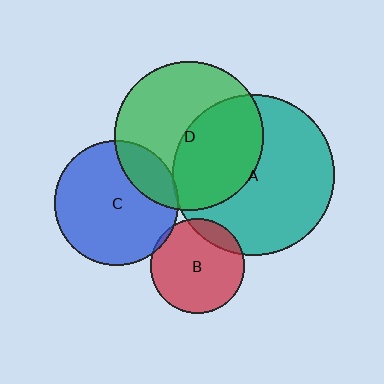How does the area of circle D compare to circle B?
Approximately 2.5 times.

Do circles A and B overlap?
Yes.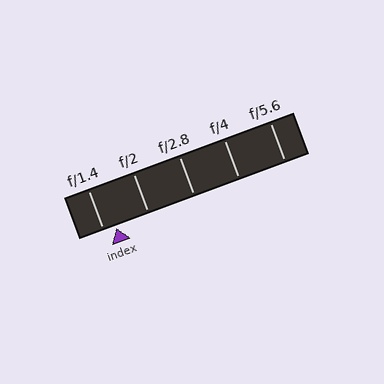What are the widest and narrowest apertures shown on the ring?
The widest aperture shown is f/1.4 and the narrowest is f/5.6.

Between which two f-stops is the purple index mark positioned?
The index mark is between f/1.4 and f/2.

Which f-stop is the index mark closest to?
The index mark is closest to f/1.4.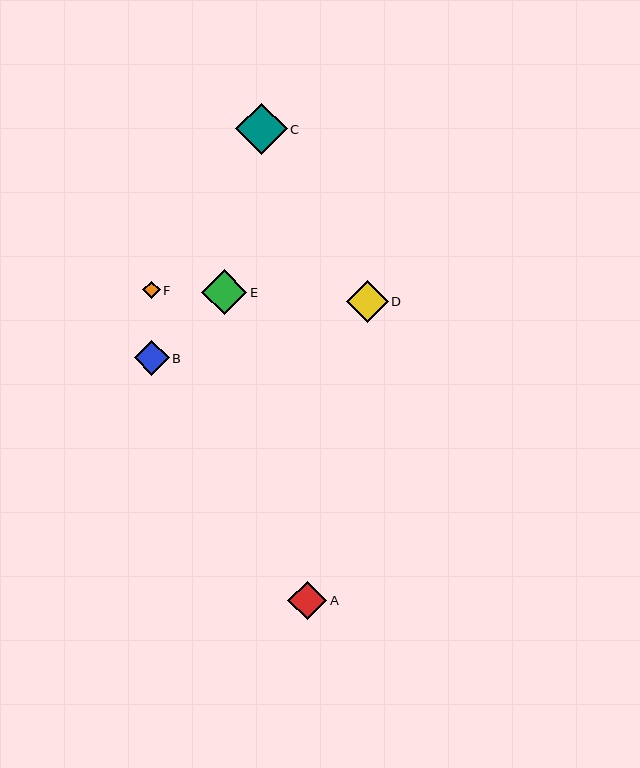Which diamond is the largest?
Diamond C is the largest with a size of approximately 51 pixels.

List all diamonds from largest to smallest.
From largest to smallest: C, E, D, A, B, F.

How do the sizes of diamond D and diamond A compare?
Diamond D and diamond A are approximately the same size.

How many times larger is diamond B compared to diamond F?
Diamond B is approximately 2.0 times the size of diamond F.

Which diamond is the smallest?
Diamond F is the smallest with a size of approximately 17 pixels.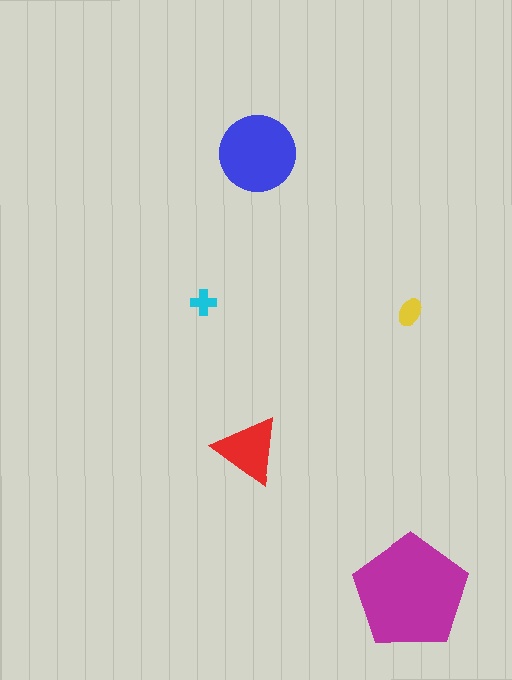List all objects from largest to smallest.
The magenta pentagon, the blue circle, the red triangle, the yellow ellipse, the cyan cross.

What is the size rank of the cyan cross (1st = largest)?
5th.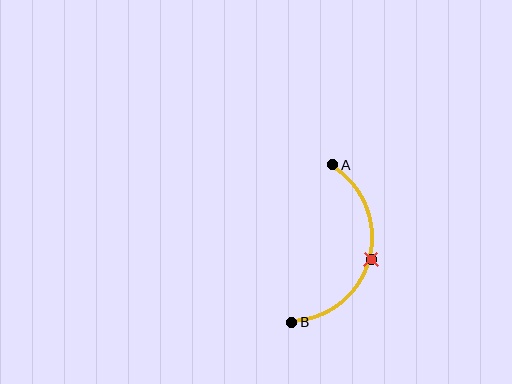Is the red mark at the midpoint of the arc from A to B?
Yes. The red mark lies on the arc at equal arc-length from both A and B — it is the arc midpoint.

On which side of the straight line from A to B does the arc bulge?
The arc bulges to the right of the straight line connecting A and B.